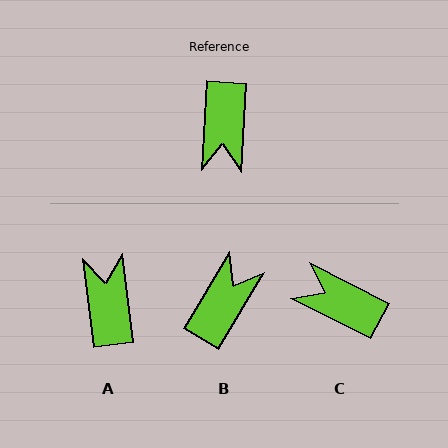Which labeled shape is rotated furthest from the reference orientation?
A, about 169 degrees away.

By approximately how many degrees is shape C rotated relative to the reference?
Approximately 113 degrees clockwise.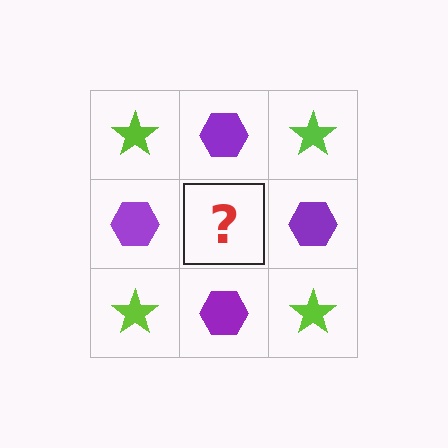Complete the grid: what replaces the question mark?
The question mark should be replaced with a lime star.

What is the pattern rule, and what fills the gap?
The rule is that it alternates lime star and purple hexagon in a checkerboard pattern. The gap should be filled with a lime star.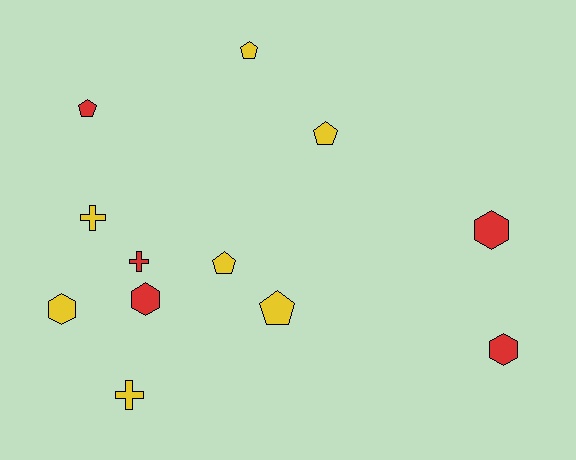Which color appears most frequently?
Yellow, with 7 objects.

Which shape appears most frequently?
Pentagon, with 5 objects.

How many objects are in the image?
There are 12 objects.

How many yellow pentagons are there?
There are 4 yellow pentagons.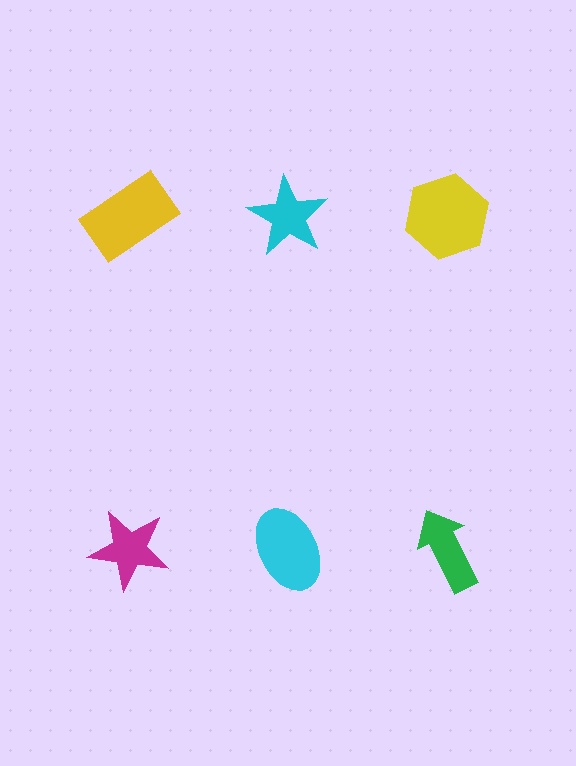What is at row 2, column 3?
A green arrow.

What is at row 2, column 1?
A magenta star.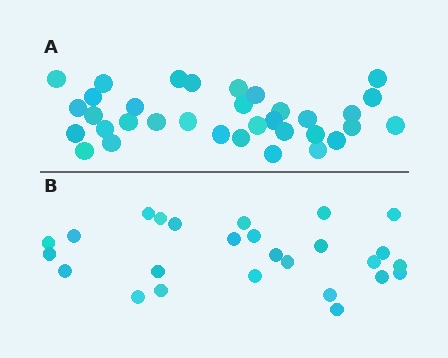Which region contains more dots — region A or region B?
Region A (the top region) has more dots.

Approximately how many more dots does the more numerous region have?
Region A has roughly 8 or so more dots than region B.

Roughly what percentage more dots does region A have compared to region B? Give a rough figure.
About 30% more.